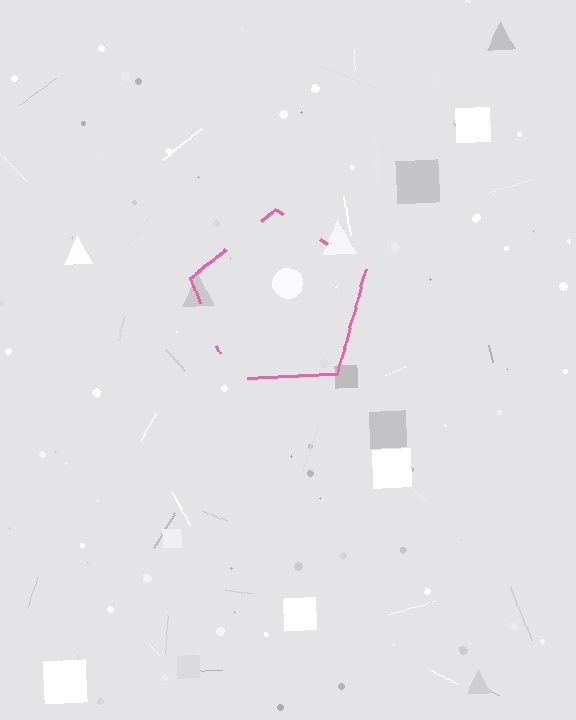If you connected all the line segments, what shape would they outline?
They would outline a pentagon.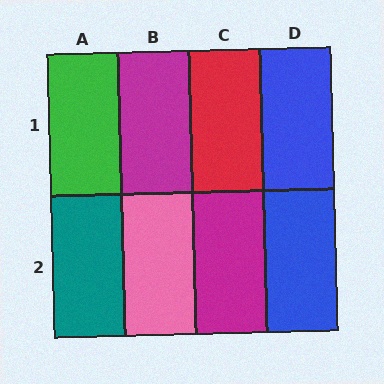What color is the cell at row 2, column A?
Teal.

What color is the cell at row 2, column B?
Pink.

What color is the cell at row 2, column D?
Blue.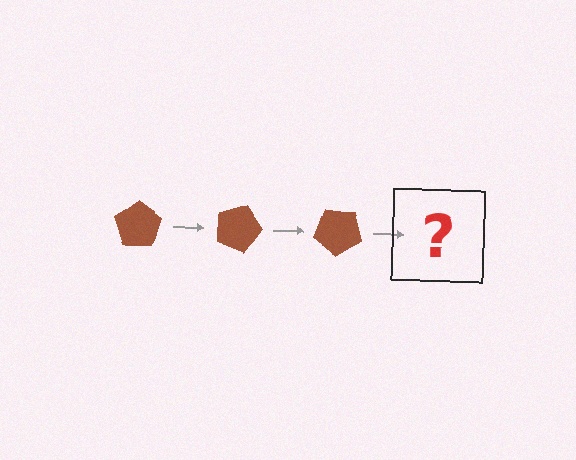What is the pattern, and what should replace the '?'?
The pattern is that the pentagon rotates 20 degrees each step. The '?' should be a brown pentagon rotated 60 degrees.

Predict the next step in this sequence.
The next step is a brown pentagon rotated 60 degrees.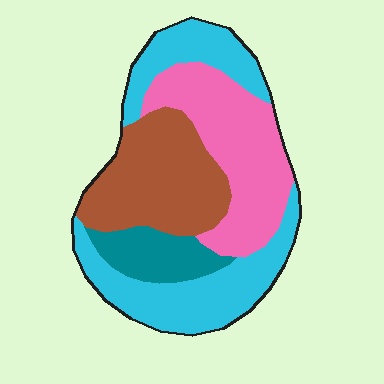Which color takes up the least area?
Teal, at roughly 10%.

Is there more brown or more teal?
Brown.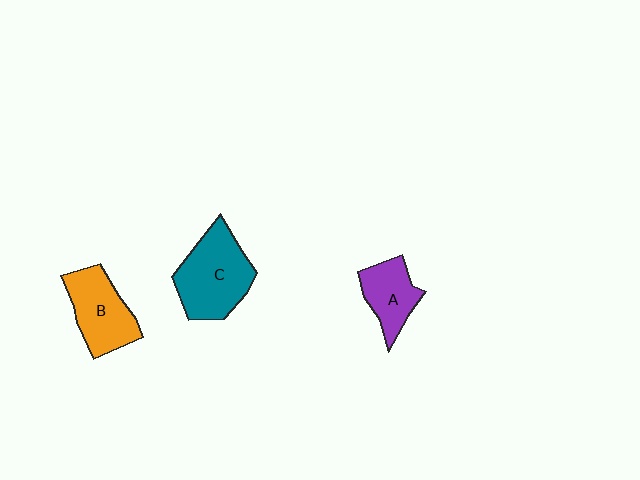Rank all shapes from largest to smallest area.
From largest to smallest: C (teal), B (orange), A (purple).